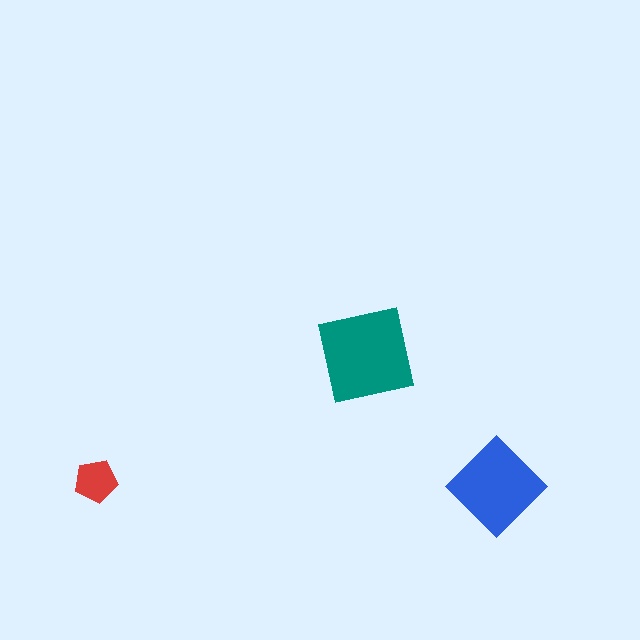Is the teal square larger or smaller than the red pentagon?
Larger.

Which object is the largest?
The teal square.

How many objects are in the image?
There are 3 objects in the image.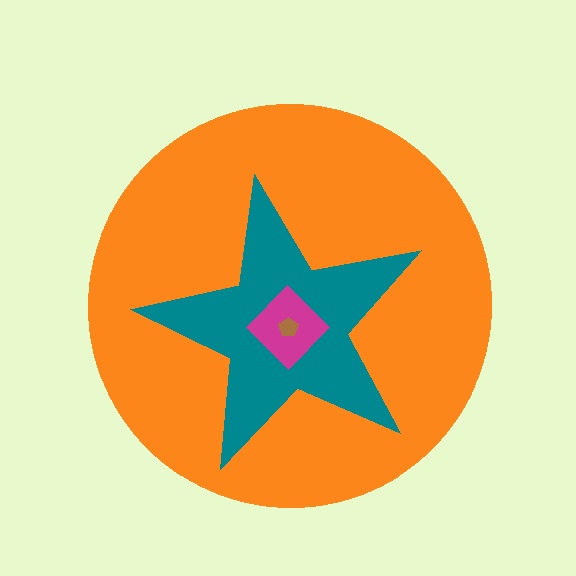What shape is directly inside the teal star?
The magenta diamond.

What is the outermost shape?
The orange circle.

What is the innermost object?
The brown pentagon.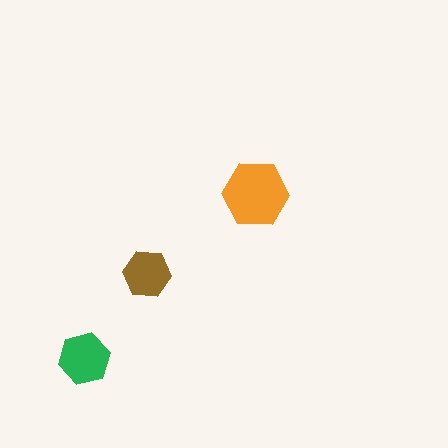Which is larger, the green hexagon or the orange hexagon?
The orange one.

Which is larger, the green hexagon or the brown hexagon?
The green one.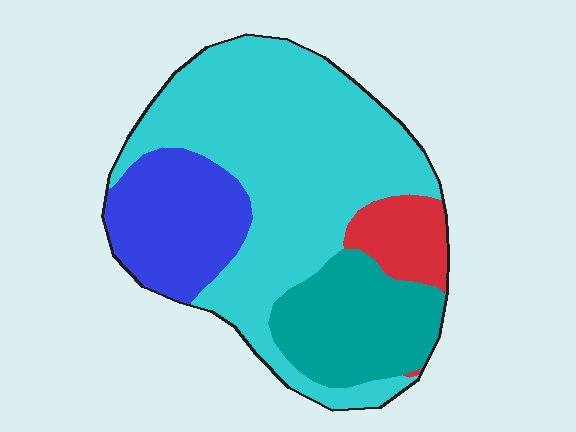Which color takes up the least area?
Red, at roughly 10%.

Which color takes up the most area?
Cyan, at roughly 55%.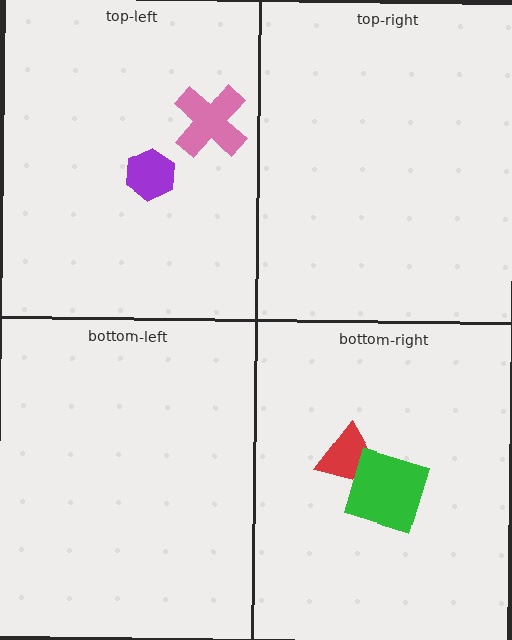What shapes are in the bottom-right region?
The red trapezoid, the green square.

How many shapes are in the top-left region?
2.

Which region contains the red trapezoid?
The bottom-right region.